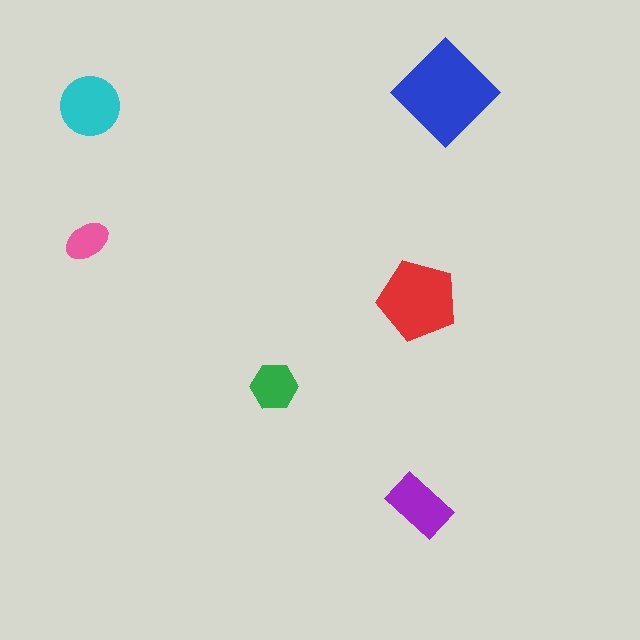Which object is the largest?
The blue diamond.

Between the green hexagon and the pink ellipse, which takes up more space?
The green hexagon.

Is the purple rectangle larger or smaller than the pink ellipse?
Larger.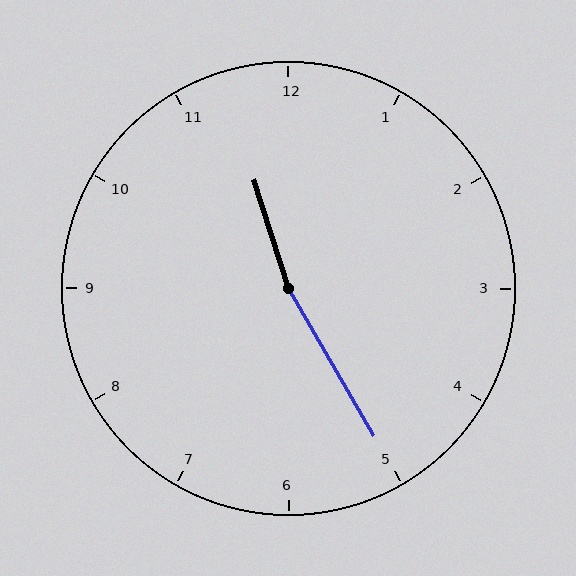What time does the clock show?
11:25.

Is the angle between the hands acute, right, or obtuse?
It is obtuse.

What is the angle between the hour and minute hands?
Approximately 168 degrees.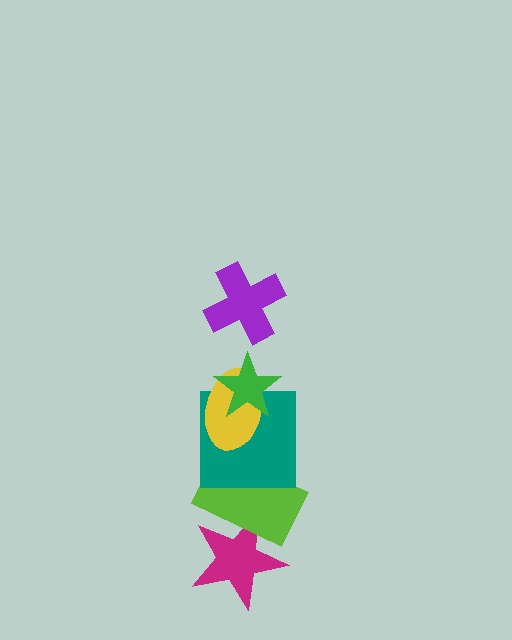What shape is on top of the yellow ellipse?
The green star is on top of the yellow ellipse.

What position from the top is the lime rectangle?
The lime rectangle is 5th from the top.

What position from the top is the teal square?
The teal square is 4th from the top.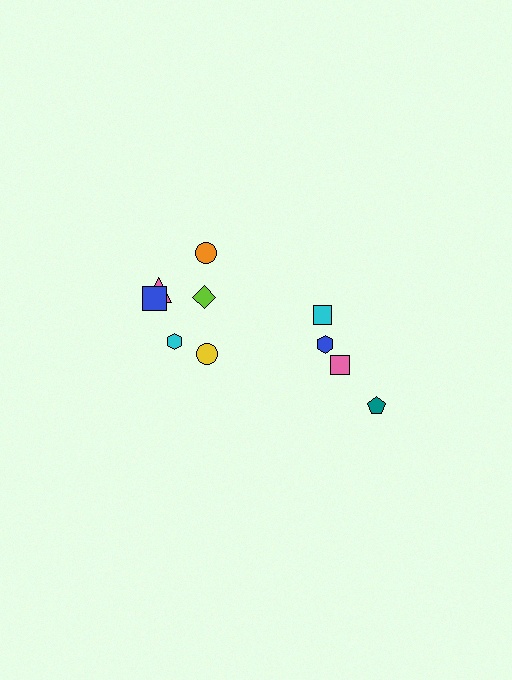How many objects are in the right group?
There are 4 objects.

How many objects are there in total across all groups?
There are 10 objects.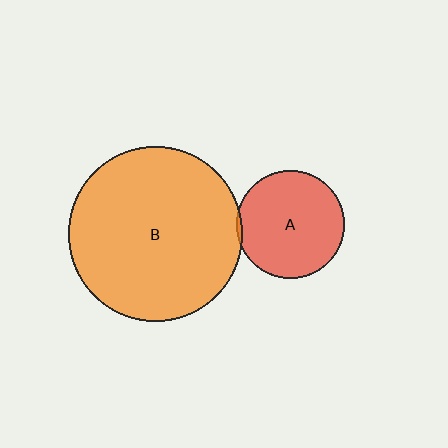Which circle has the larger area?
Circle B (orange).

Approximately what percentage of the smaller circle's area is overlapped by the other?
Approximately 5%.